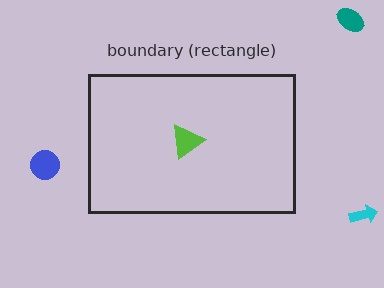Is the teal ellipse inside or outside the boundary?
Outside.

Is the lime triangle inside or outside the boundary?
Inside.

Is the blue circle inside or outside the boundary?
Outside.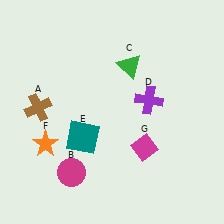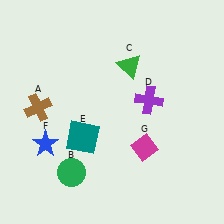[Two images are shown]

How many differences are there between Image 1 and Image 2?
There are 2 differences between the two images.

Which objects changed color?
B changed from magenta to green. F changed from orange to blue.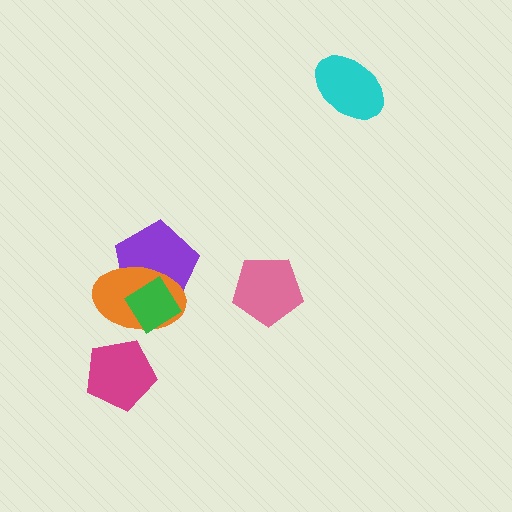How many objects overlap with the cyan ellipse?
0 objects overlap with the cyan ellipse.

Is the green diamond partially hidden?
No, no other shape covers it.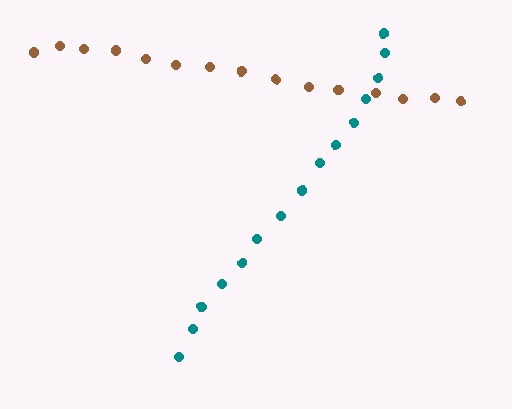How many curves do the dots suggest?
There are 2 distinct paths.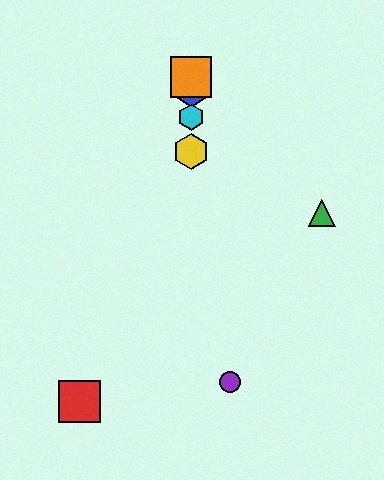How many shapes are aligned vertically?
4 shapes (the blue hexagon, the yellow hexagon, the orange square, the cyan hexagon) are aligned vertically.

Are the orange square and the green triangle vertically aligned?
No, the orange square is at x≈191 and the green triangle is at x≈322.